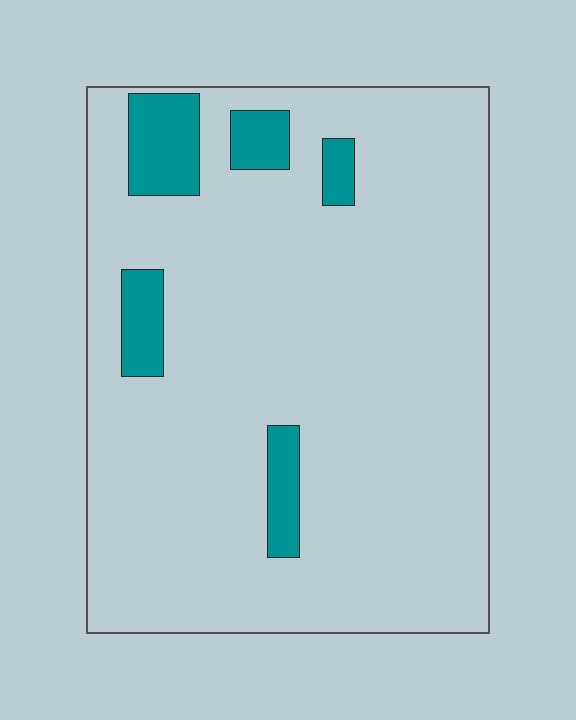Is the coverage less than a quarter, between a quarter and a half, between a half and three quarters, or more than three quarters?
Less than a quarter.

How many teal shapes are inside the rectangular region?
5.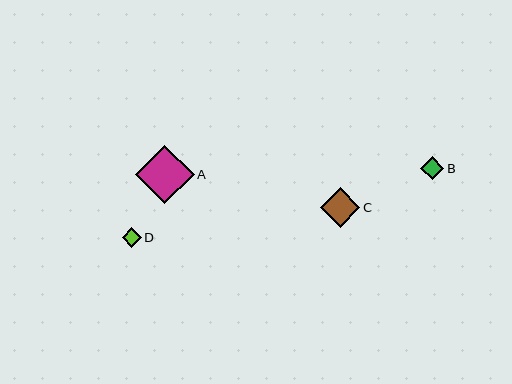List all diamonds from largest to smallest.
From largest to smallest: A, C, B, D.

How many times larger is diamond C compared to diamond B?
Diamond C is approximately 1.7 times the size of diamond B.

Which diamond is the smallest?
Diamond D is the smallest with a size of approximately 19 pixels.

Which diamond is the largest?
Diamond A is the largest with a size of approximately 59 pixels.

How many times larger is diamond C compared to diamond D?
Diamond C is approximately 2.1 times the size of diamond D.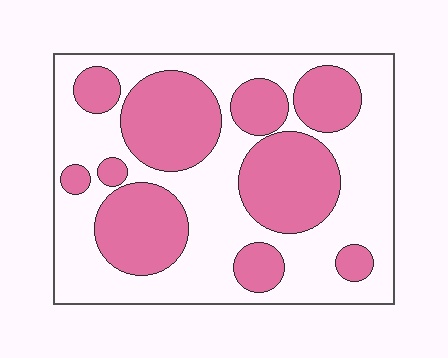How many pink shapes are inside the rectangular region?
10.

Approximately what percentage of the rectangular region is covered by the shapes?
Approximately 40%.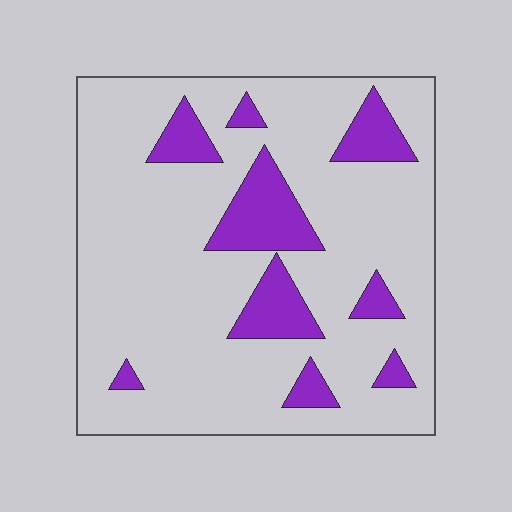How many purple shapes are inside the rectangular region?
9.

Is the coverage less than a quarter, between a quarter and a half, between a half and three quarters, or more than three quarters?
Less than a quarter.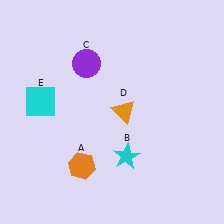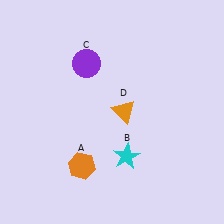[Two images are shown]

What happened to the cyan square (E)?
The cyan square (E) was removed in Image 2. It was in the top-left area of Image 1.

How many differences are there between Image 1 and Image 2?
There is 1 difference between the two images.